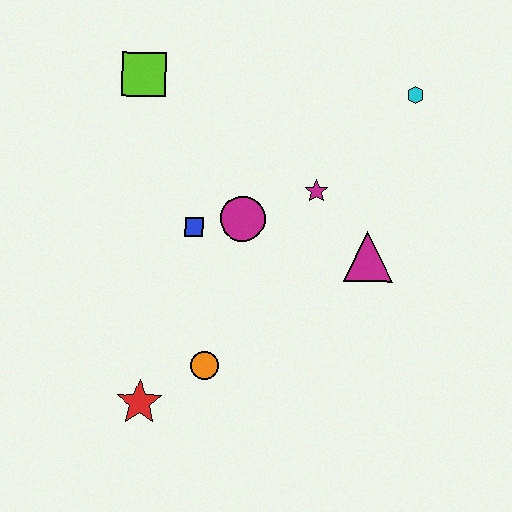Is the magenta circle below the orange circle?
No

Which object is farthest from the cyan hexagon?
The red star is farthest from the cyan hexagon.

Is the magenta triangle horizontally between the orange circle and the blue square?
No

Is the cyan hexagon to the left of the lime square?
No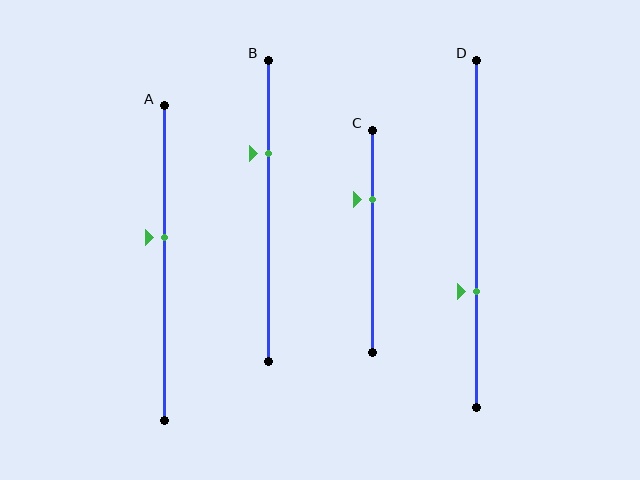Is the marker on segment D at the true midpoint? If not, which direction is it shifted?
No, the marker on segment D is shifted downward by about 16% of the segment length.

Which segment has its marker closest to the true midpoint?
Segment A has its marker closest to the true midpoint.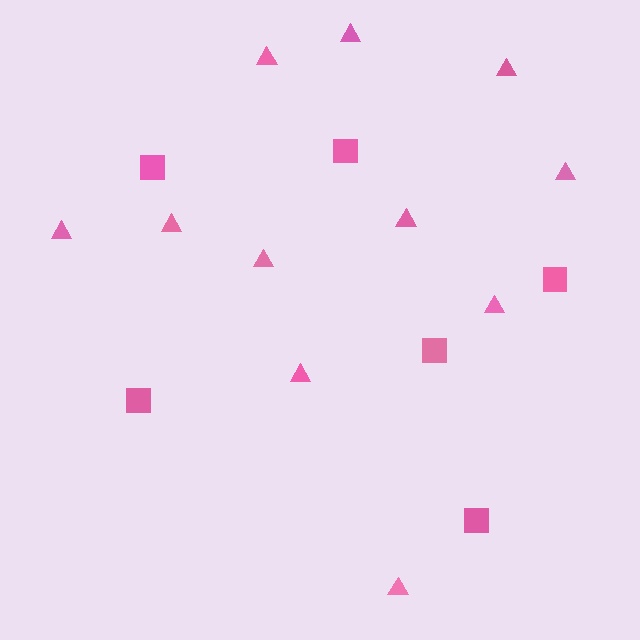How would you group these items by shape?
There are 2 groups: one group of triangles (11) and one group of squares (6).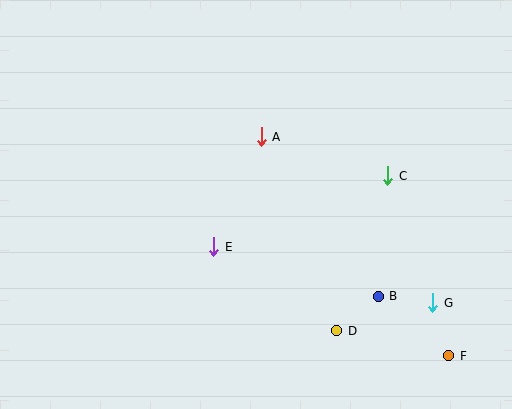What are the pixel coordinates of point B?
Point B is at (378, 296).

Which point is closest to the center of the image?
Point E at (214, 247) is closest to the center.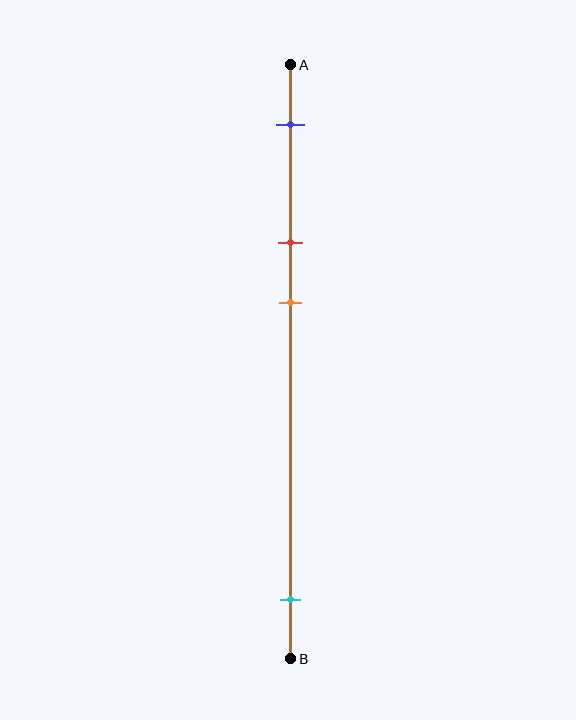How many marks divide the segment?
There are 4 marks dividing the segment.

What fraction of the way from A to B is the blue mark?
The blue mark is approximately 10% (0.1) of the way from A to B.